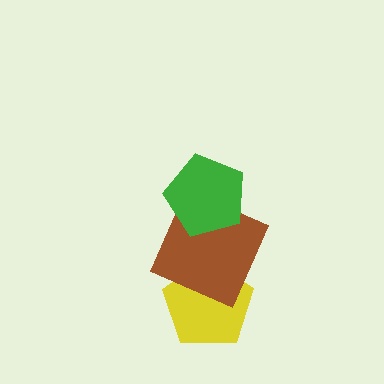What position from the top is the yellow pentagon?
The yellow pentagon is 3rd from the top.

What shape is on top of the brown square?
The green pentagon is on top of the brown square.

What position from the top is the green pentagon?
The green pentagon is 1st from the top.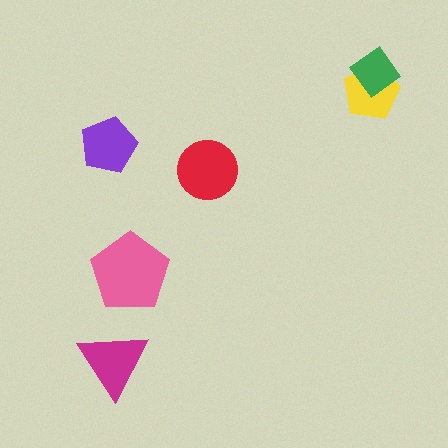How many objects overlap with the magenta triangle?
0 objects overlap with the magenta triangle.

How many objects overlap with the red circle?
0 objects overlap with the red circle.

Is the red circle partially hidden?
No, no other shape covers it.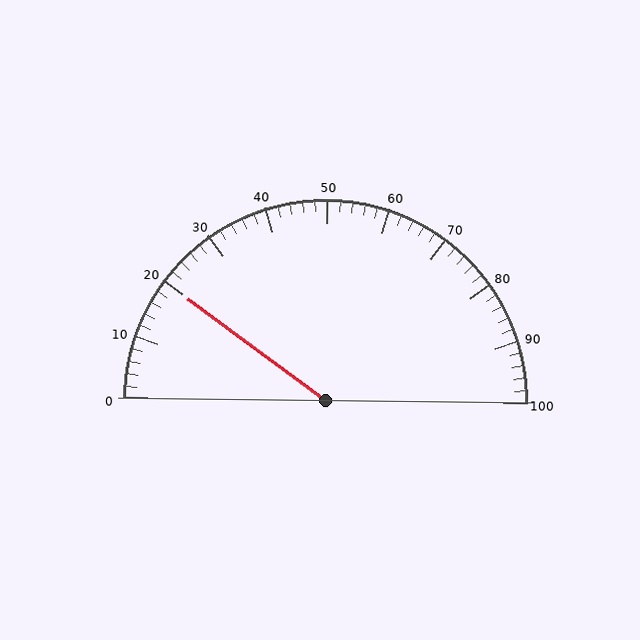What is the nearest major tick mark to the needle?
The nearest major tick mark is 20.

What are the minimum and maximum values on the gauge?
The gauge ranges from 0 to 100.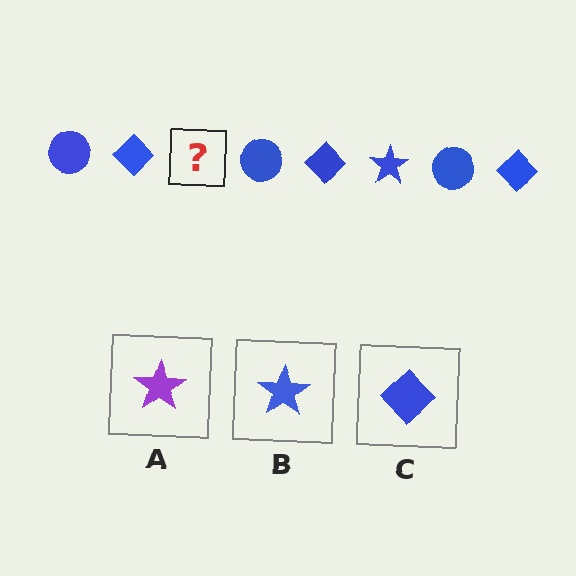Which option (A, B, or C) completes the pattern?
B.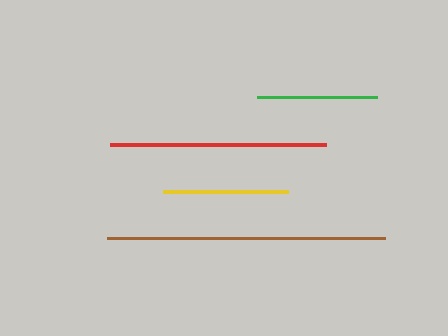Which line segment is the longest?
The brown line is the longest at approximately 278 pixels.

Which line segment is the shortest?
The green line is the shortest at approximately 120 pixels.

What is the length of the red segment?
The red segment is approximately 216 pixels long.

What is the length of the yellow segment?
The yellow segment is approximately 126 pixels long.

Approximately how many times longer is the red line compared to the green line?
The red line is approximately 1.8 times the length of the green line.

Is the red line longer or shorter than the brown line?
The brown line is longer than the red line.